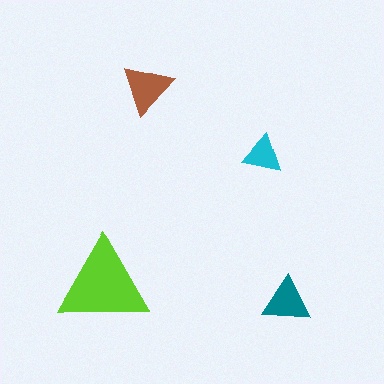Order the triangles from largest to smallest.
the lime one, the brown one, the teal one, the cyan one.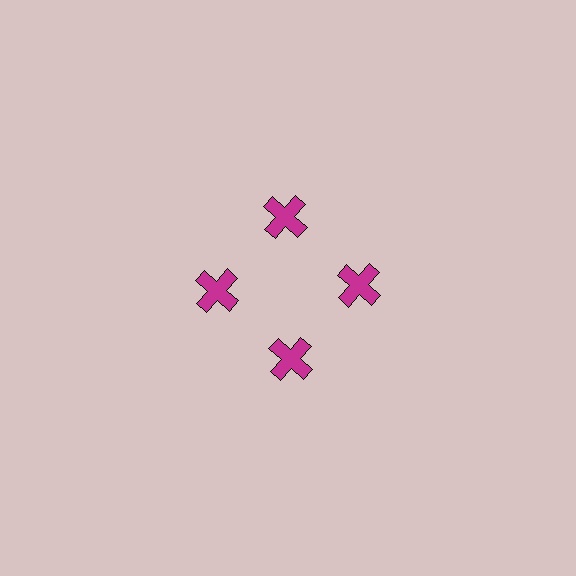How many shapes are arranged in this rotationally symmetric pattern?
There are 4 shapes, arranged in 4 groups of 1.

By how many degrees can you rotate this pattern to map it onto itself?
The pattern maps onto itself every 90 degrees of rotation.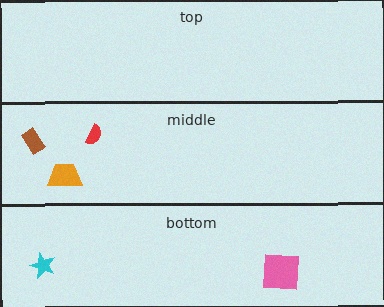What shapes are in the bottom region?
The cyan star, the pink square.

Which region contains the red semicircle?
The middle region.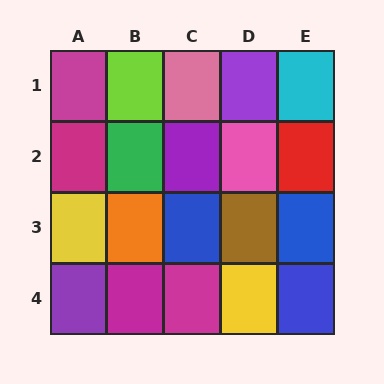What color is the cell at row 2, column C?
Purple.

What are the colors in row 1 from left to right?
Magenta, lime, pink, purple, cyan.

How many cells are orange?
1 cell is orange.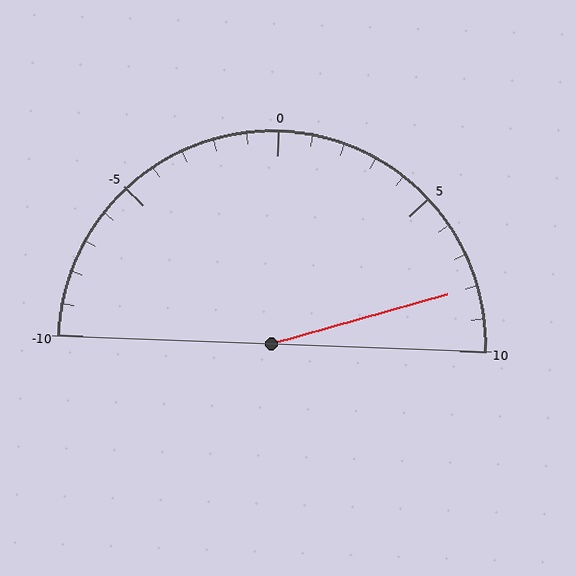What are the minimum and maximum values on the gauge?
The gauge ranges from -10 to 10.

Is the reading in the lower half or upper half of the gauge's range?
The reading is in the upper half of the range (-10 to 10).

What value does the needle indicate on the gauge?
The needle indicates approximately 8.